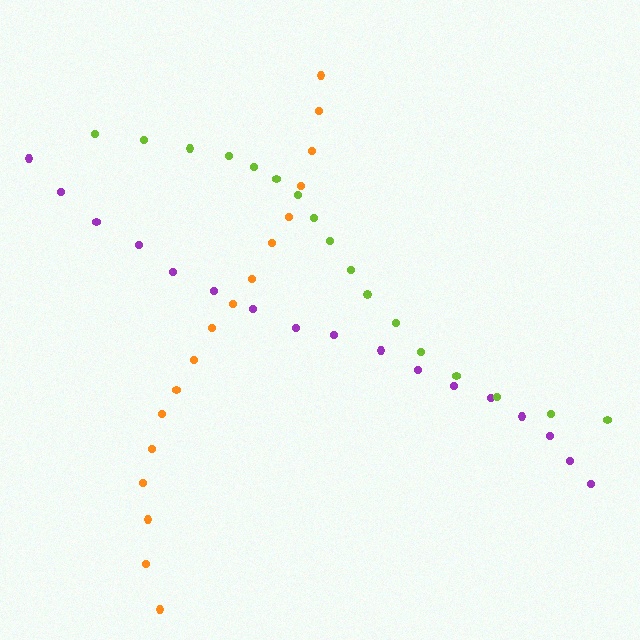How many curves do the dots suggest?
There are 3 distinct paths.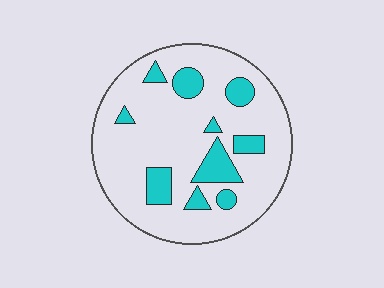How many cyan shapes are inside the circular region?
10.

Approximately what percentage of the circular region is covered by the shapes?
Approximately 20%.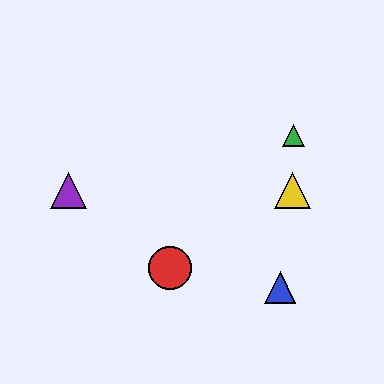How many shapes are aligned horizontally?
2 shapes (the yellow triangle, the purple triangle) are aligned horizontally.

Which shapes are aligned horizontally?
The yellow triangle, the purple triangle are aligned horizontally.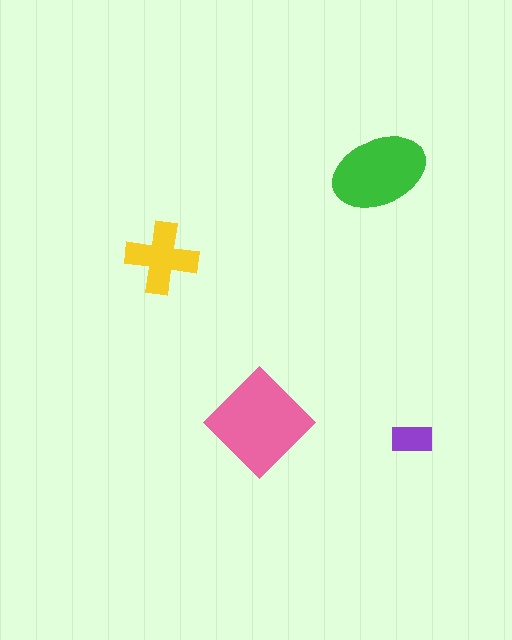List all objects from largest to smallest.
The pink diamond, the green ellipse, the yellow cross, the purple rectangle.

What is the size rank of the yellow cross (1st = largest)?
3rd.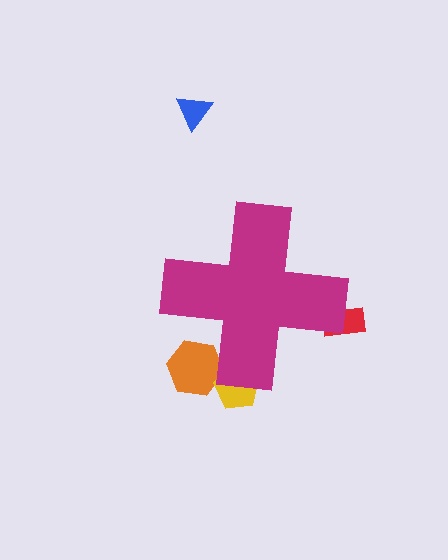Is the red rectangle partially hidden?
Yes, the red rectangle is partially hidden behind the magenta cross.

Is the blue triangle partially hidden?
No, the blue triangle is fully visible.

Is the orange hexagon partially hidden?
Yes, the orange hexagon is partially hidden behind the magenta cross.